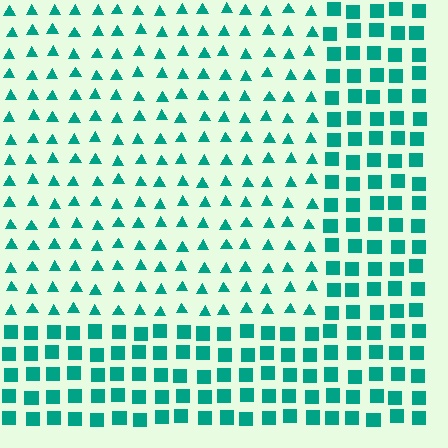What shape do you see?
I see a rectangle.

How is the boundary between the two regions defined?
The boundary is defined by a change in element shape: triangles inside vs. squares outside. All elements share the same color and spacing.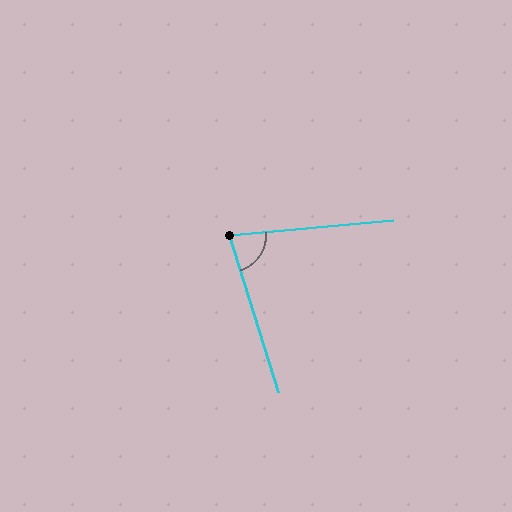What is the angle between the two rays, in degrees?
Approximately 78 degrees.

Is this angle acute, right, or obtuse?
It is acute.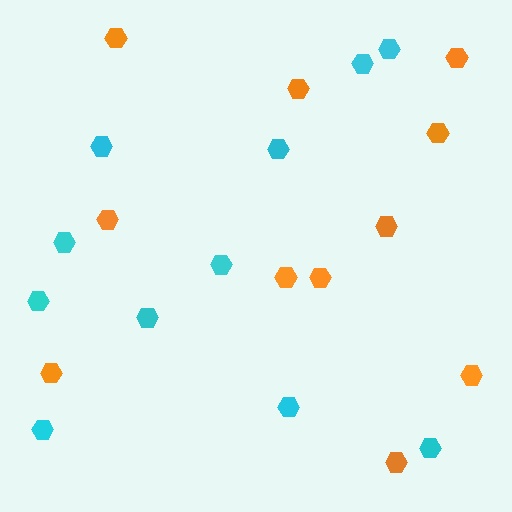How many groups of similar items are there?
There are 2 groups: one group of orange hexagons (11) and one group of cyan hexagons (11).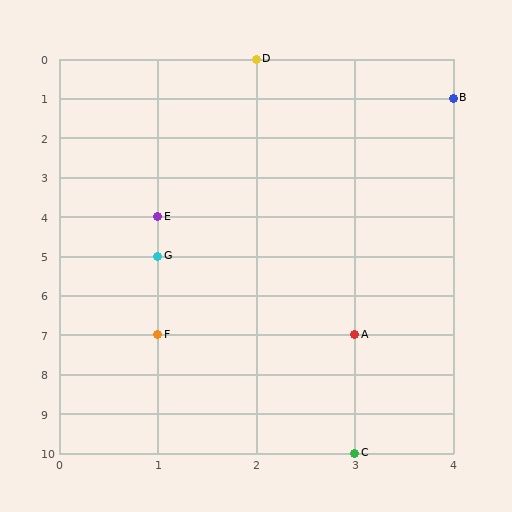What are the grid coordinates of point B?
Point B is at grid coordinates (4, 1).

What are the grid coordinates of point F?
Point F is at grid coordinates (1, 7).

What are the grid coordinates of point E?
Point E is at grid coordinates (1, 4).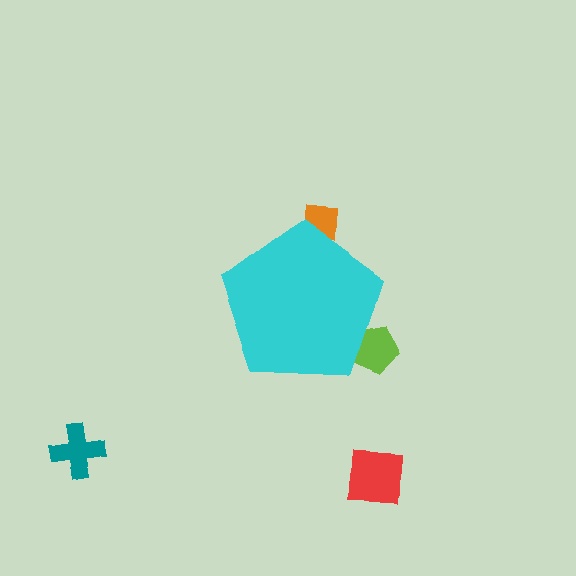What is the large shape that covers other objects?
A cyan pentagon.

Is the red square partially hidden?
No, the red square is fully visible.